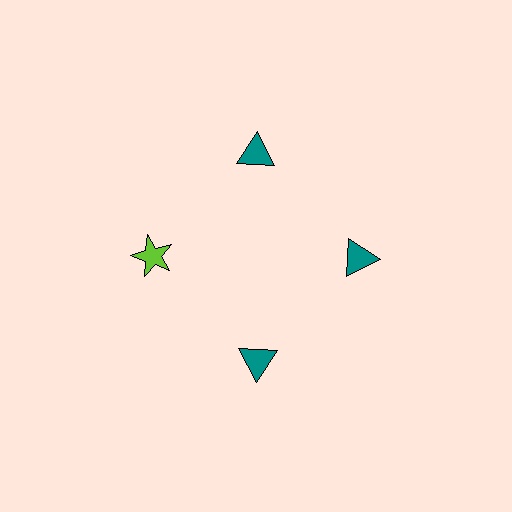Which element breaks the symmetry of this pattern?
The lime star at roughly the 9 o'clock position breaks the symmetry. All other shapes are teal triangles.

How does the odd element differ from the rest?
It differs in both color (lime instead of teal) and shape (star instead of triangle).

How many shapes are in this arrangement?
There are 4 shapes arranged in a ring pattern.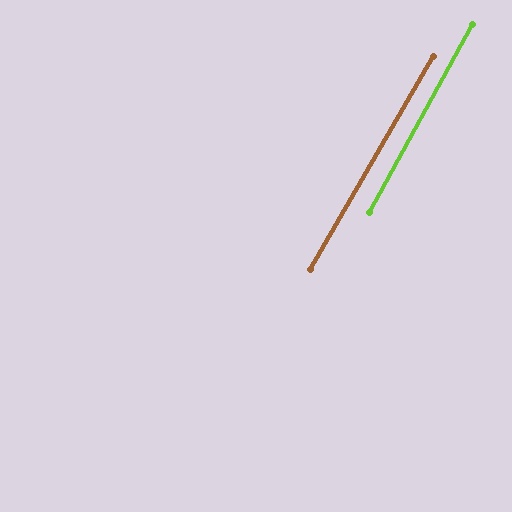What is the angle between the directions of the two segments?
Approximately 1 degree.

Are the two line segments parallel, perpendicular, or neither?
Parallel — their directions differ by only 1.3°.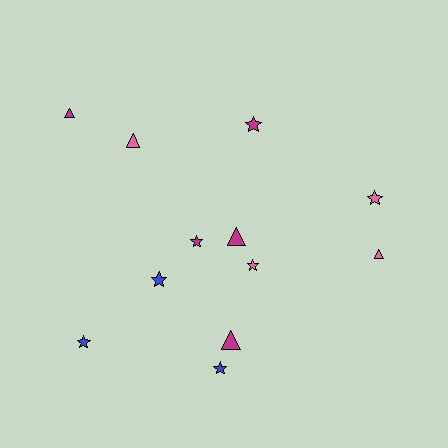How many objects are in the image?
There are 12 objects.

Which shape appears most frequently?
Star, with 7 objects.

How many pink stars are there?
There are 2 pink stars.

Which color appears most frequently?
Magenta, with 5 objects.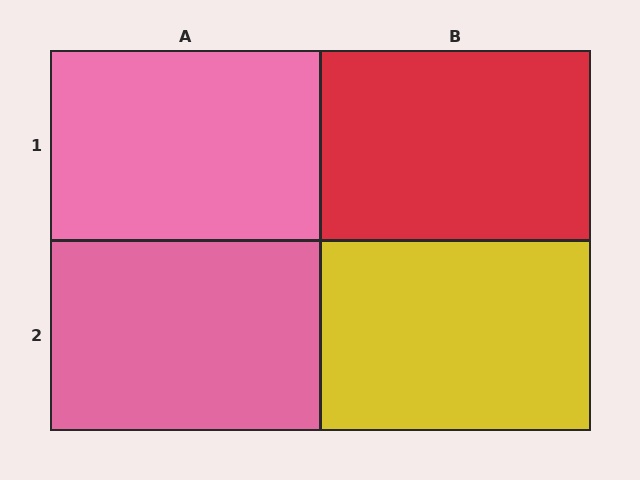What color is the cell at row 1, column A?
Pink.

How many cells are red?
1 cell is red.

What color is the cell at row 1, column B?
Red.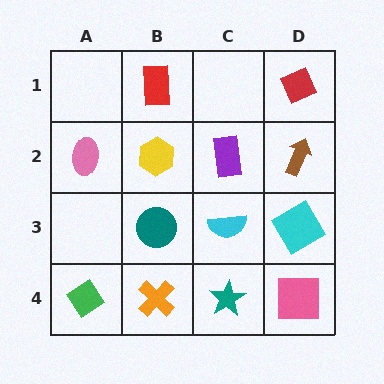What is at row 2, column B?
A yellow hexagon.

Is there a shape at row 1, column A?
No, that cell is empty.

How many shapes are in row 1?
2 shapes.